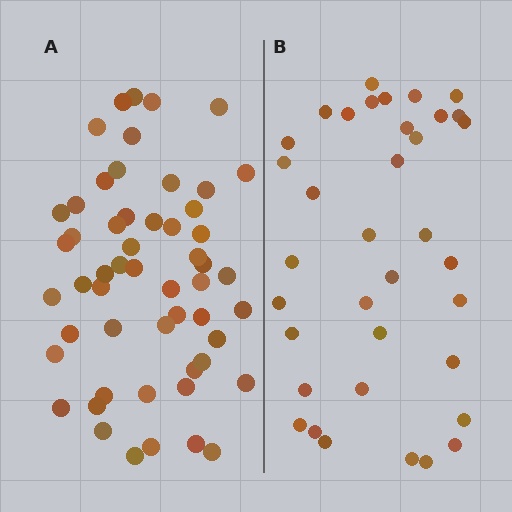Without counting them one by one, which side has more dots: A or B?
Region A (the left region) has more dots.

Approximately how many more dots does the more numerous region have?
Region A has approximately 20 more dots than region B.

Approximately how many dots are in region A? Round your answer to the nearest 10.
About 50 dots. (The exact count is 54, which rounds to 50.)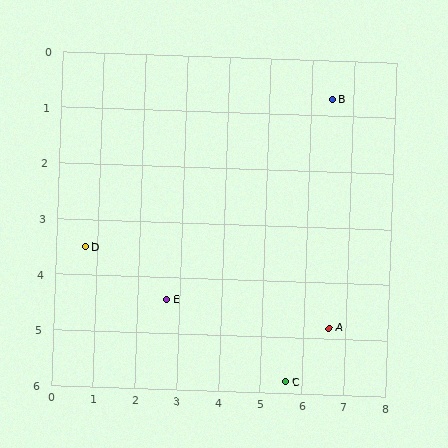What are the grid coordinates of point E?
Point E is at approximately (2.7, 4.4).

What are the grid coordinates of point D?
Point D is at approximately (0.7, 3.5).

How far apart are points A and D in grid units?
Points A and D are about 6.0 grid units apart.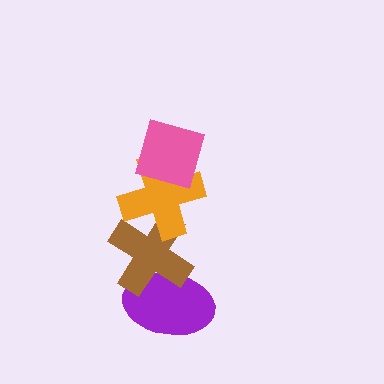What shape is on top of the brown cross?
The orange cross is on top of the brown cross.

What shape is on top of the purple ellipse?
The brown cross is on top of the purple ellipse.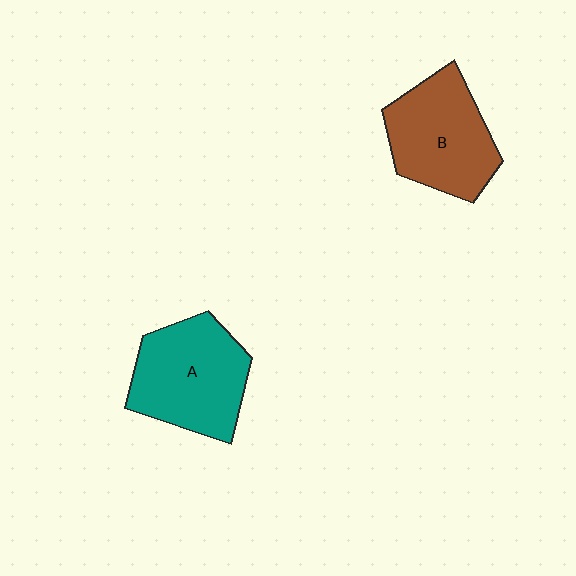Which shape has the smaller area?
Shape B (brown).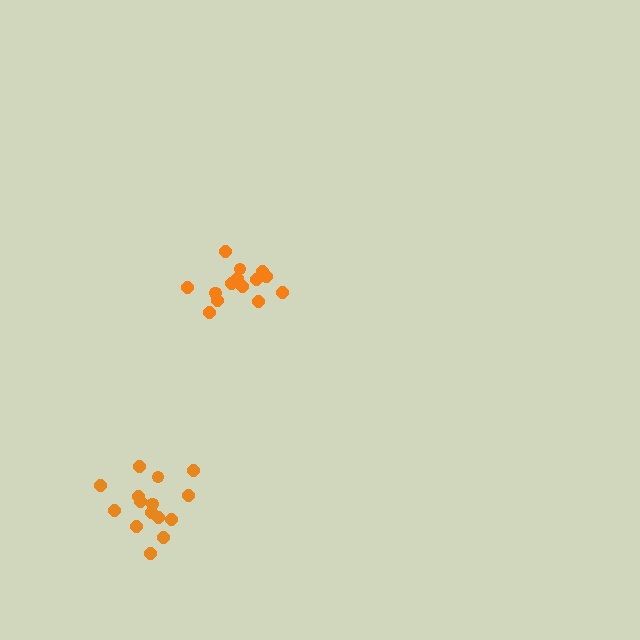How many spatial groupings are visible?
There are 2 spatial groupings.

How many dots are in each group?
Group 1: 14 dots, Group 2: 15 dots (29 total).